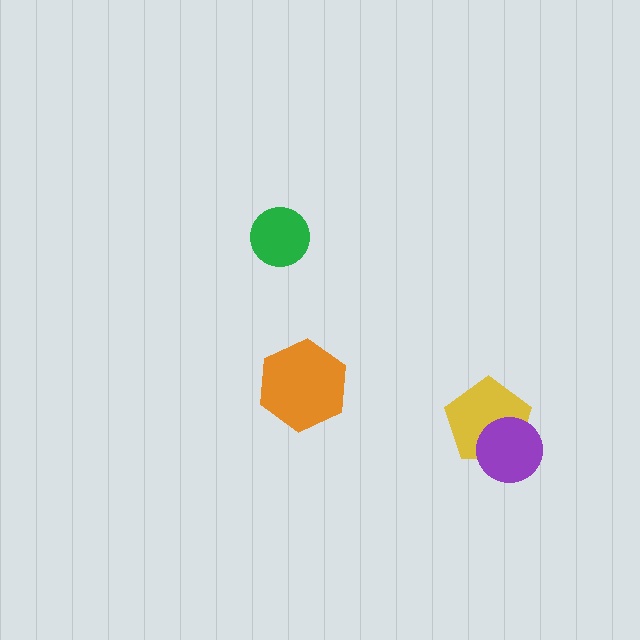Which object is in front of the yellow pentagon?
The purple circle is in front of the yellow pentagon.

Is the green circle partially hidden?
No, no other shape covers it.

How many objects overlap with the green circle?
0 objects overlap with the green circle.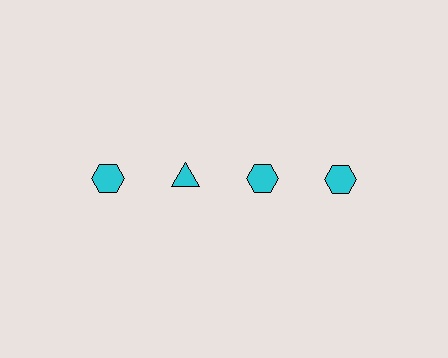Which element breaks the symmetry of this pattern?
The cyan triangle in the top row, second from left column breaks the symmetry. All other shapes are cyan hexagons.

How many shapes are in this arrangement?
There are 4 shapes arranged in a grid pattern.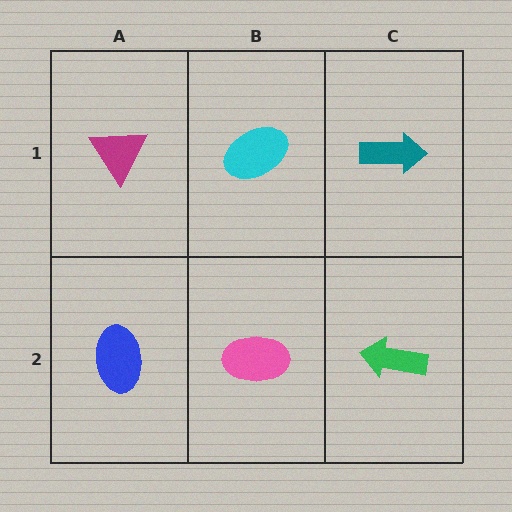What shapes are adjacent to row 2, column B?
A cyan ellipse (row 1, column B), a blue ellipse (row 2, column A), a green arrow (row 2, column C).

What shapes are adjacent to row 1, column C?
A green arrow (row 2, column C), a cyan ellipse (row 1, column B).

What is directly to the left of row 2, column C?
A pink ellipse.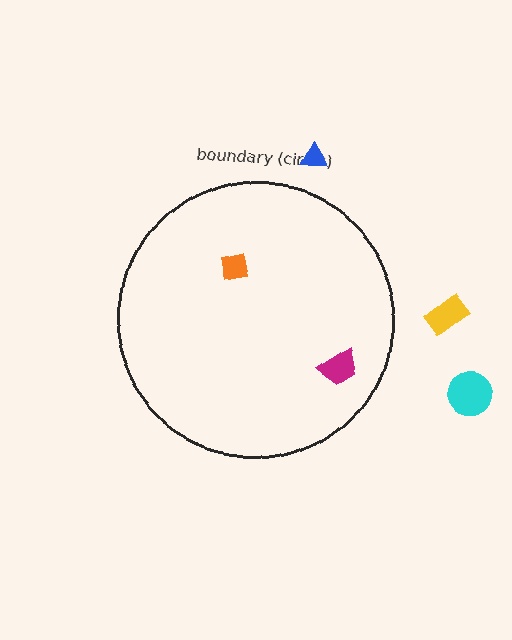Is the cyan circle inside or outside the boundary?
Outside.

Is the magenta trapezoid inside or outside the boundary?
Inside.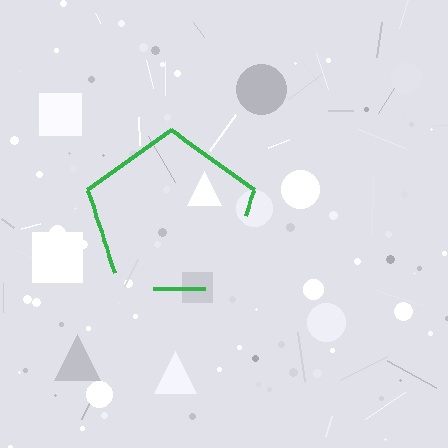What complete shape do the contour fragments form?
The contour fragments form a pentagon.